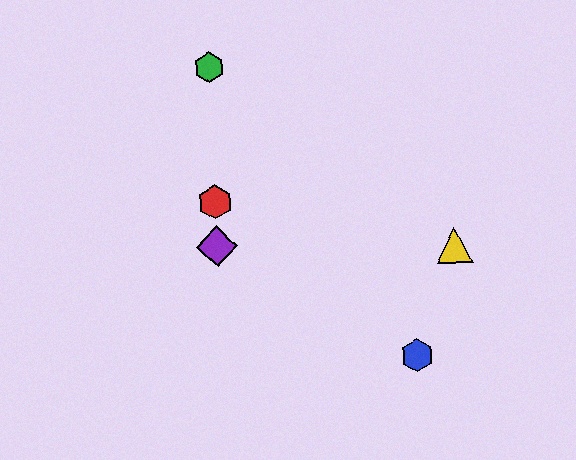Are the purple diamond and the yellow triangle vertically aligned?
No, the purple diamond is at x≈217 and the yellow triangle is at x≈454.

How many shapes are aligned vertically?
3 shapes (the red hexagon, the green hexagon, the purple diamond) are aligned vertically.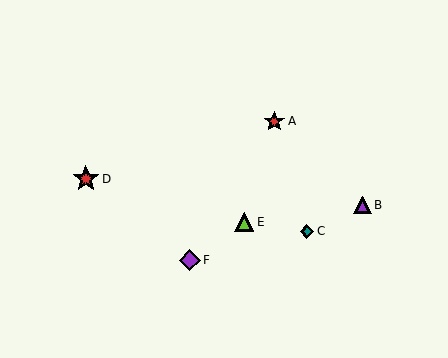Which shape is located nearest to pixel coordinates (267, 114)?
The red star (labeled A) at (274, 121) is nearest to that location.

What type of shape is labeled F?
Shape F is a purple diamond.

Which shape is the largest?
The red star (labeled D) is the largest.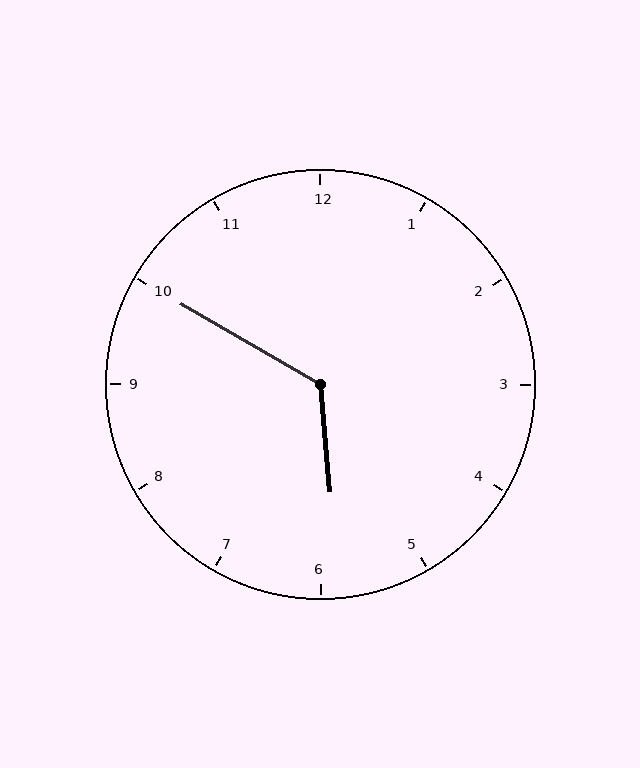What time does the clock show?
5:50.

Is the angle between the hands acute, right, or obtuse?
It is obtuse.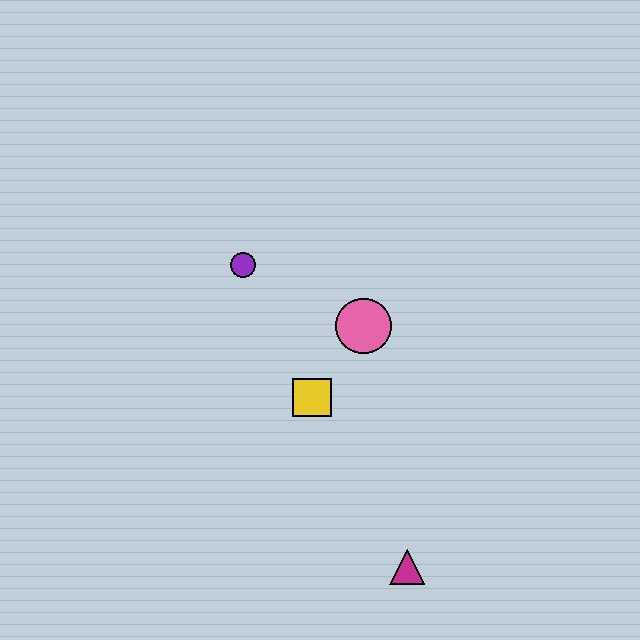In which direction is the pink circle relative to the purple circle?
The pink circle is to the right of the purple circle.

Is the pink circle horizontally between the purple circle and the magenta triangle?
Yes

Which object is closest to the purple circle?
The pink circle is closest to the purple circle.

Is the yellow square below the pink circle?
Yes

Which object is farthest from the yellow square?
The magenta triangle is farthest from the yellow square.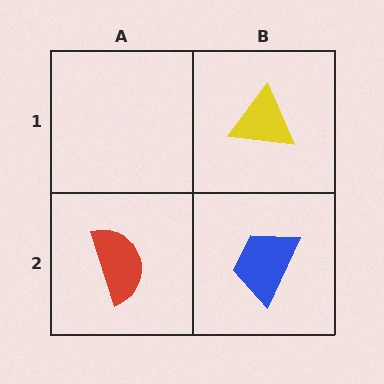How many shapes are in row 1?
1 shape.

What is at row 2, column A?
A red semicircle.